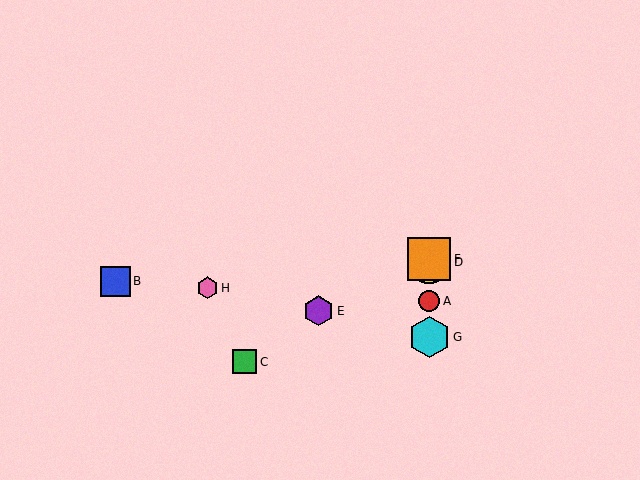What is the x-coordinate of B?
Object B is at x≈115.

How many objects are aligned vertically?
4 objects (A, D, F, G) are aligned vertically.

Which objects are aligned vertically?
Objects A, D, F, G are aligned vertically.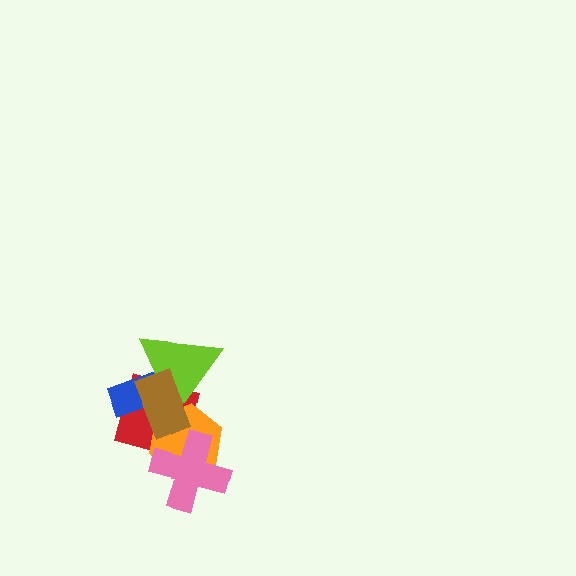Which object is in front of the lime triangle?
The brown rectangle is in front of the lime triangle.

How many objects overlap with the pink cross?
2 objects overlap with the pink cross.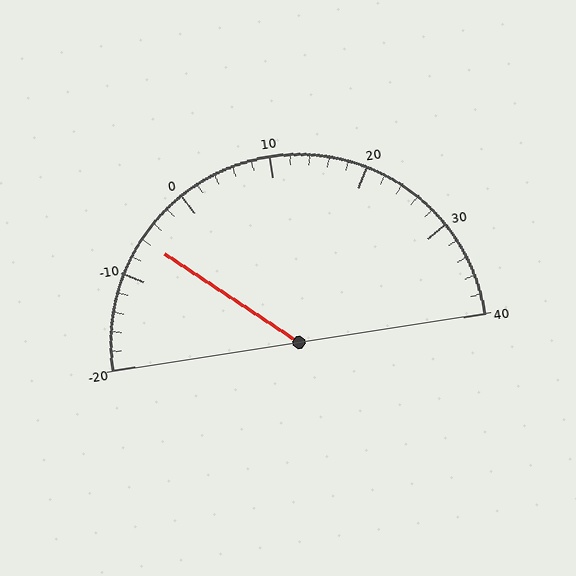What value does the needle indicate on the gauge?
The needle indicates approximately -6.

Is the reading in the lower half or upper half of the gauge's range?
The reading is in the lower half of the range (-20 to 40).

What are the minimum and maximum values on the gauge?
The gauge ranges from -20 to 40.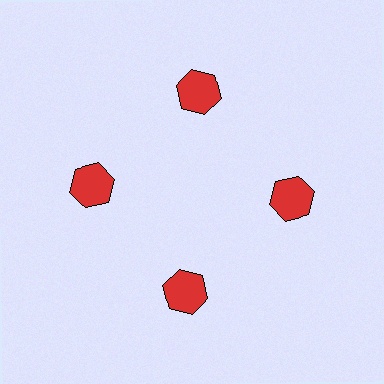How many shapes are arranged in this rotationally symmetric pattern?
There are 4 shapes, arranged in 4 groups of 1.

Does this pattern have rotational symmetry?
Yes, this pattern has 4-fold rotational symmetry. It looks the same after rotating 90 degrees around the center.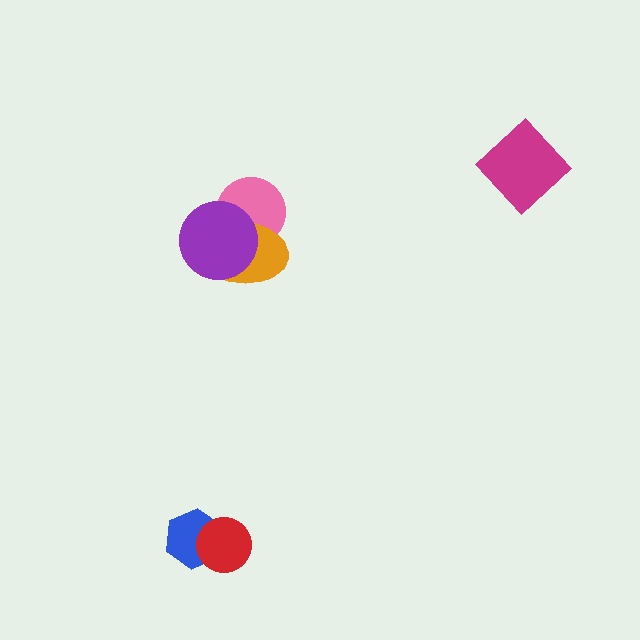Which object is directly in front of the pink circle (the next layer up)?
The orange ellipse is directly in front of the pink circle.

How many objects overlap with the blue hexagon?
1 object overlaps with the blue hexagon.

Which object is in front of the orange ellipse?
The purple circle is in front of the orange ellipse.